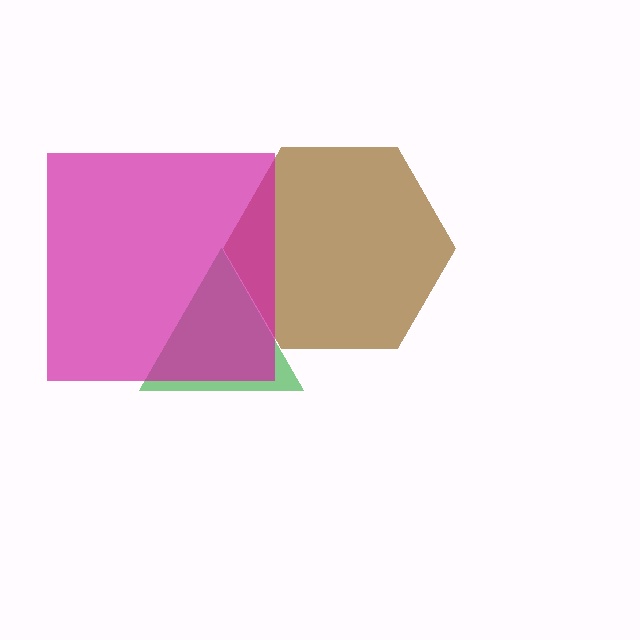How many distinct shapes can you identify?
There are 3 distinct shapes: a green triangle, a brown hexagon, a magenta square.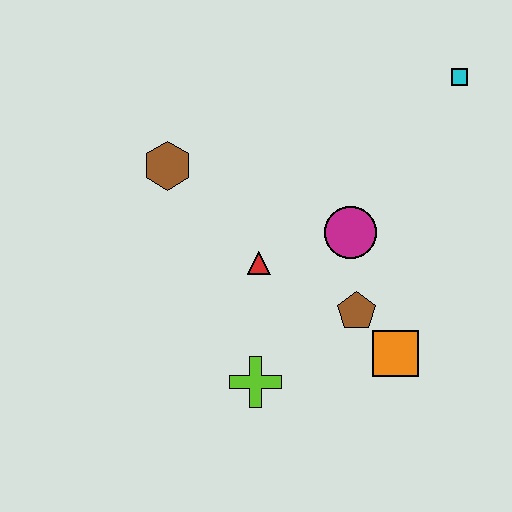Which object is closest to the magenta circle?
The brown pentagon is closest to the magenta circle.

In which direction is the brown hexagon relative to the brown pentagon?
The brown hexagon is to the left of the brown pentagon.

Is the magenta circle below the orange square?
No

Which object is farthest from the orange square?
The brown hexagon is farthest from the orange square.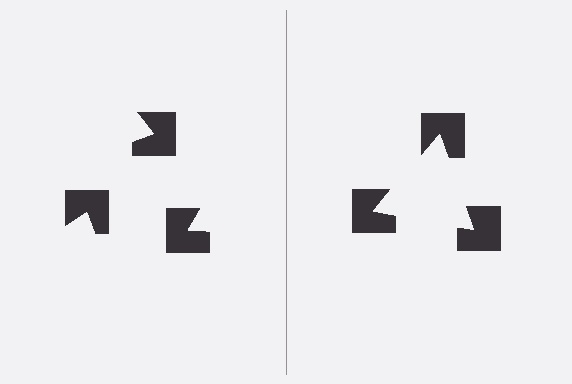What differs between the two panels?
The notched squares are positioned identically on both sides; only the wedge orientations differ. On the right they align to a triangle; on the left they are misaligned.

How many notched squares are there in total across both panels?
6 — 3 on each side.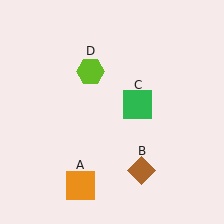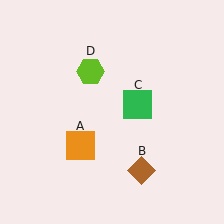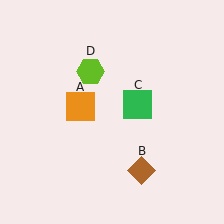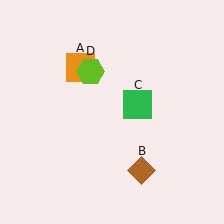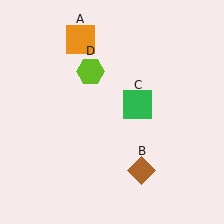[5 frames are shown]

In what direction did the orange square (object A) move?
The orange square (object A) moved up.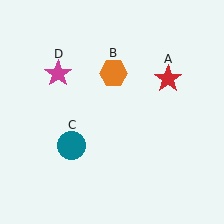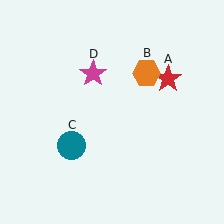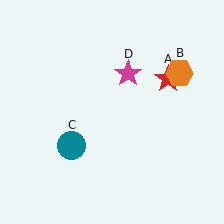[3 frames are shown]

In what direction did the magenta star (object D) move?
The magenta star (object D) moved right.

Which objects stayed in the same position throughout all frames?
Red star (object A) and teal circle (object C) remained stationary.